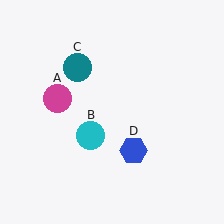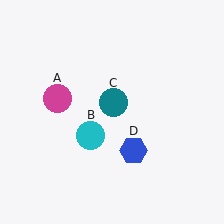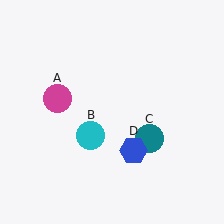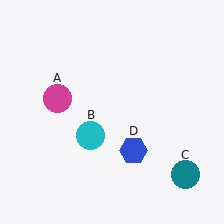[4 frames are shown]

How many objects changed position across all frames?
1 object changed position: teal circle (object C).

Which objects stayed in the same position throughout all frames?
Magenta circle (object A) and cyan circle (object B) and blue hexagon (object D) remained stationary.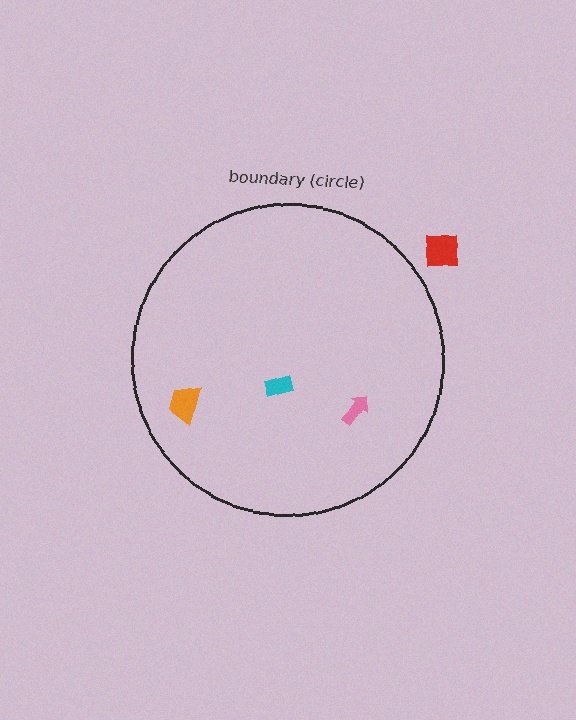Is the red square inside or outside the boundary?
Outside.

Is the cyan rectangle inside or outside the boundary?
Inside.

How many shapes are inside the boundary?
3 inside, 1 outside.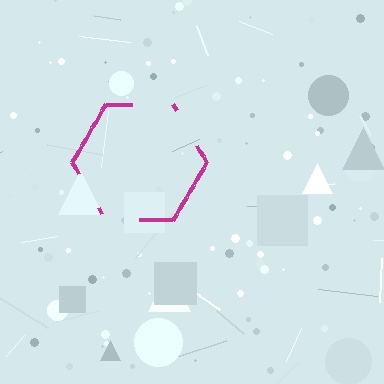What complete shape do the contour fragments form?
The contour fragments form a hexagon.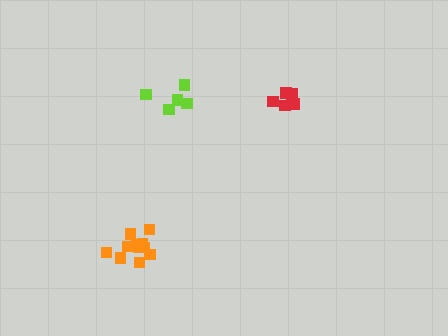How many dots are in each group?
Group 1: 6 dots, Group 2: 11 dots, Group 3: 6 dots (23 total).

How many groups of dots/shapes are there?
There are 3 groups.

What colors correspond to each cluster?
The clusters are colored: red, orange, lime.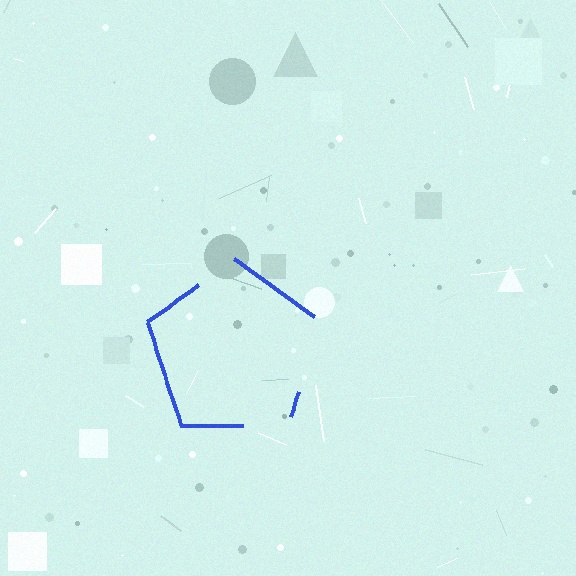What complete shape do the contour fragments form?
The contour fragments form a pentagon.